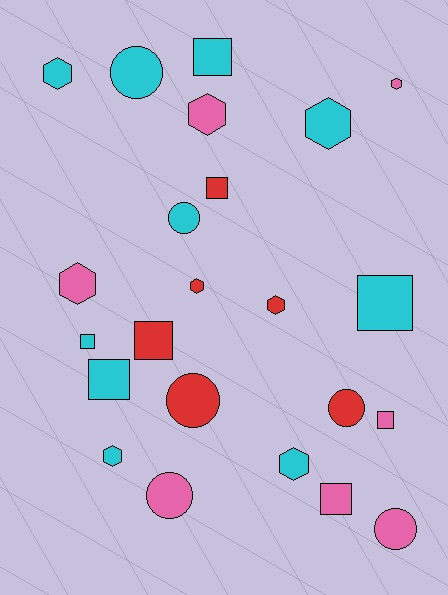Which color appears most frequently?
Cyan, with 10 objects.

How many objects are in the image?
There are 23 objects.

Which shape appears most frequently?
Hexagon, with 9 objects.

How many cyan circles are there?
There are 2 cyan circles.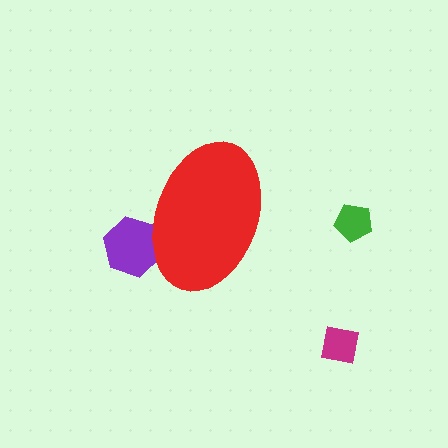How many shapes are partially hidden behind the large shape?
1 shape is partially hidden.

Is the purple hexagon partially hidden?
Yes, the purple hexagon is partially hidden behind the red ellipse.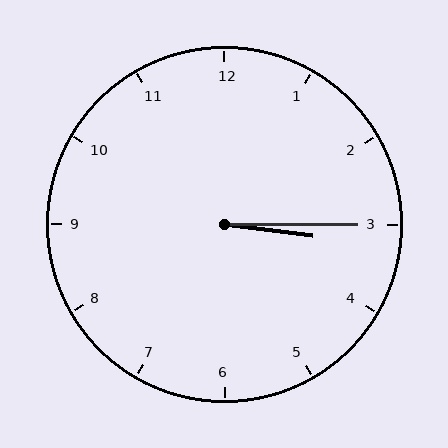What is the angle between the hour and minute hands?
Approximately 8 degrees.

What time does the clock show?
3:15.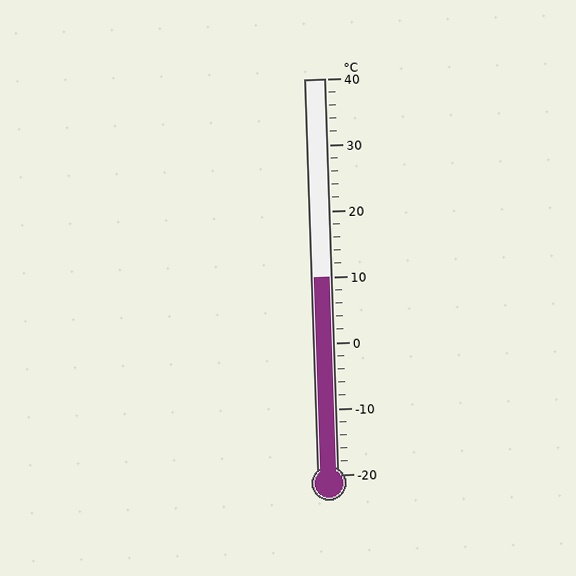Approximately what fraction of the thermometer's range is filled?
The thermometer is filled to approximately 50% of its range.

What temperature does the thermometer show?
The thermometer shows approximately 10°C.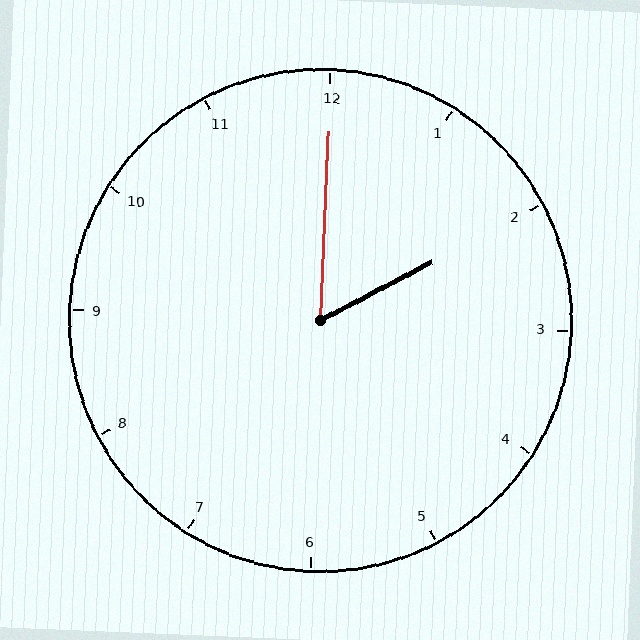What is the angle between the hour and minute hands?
Approximately 60 degrees.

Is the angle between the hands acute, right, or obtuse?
It is acute.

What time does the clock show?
2:00.